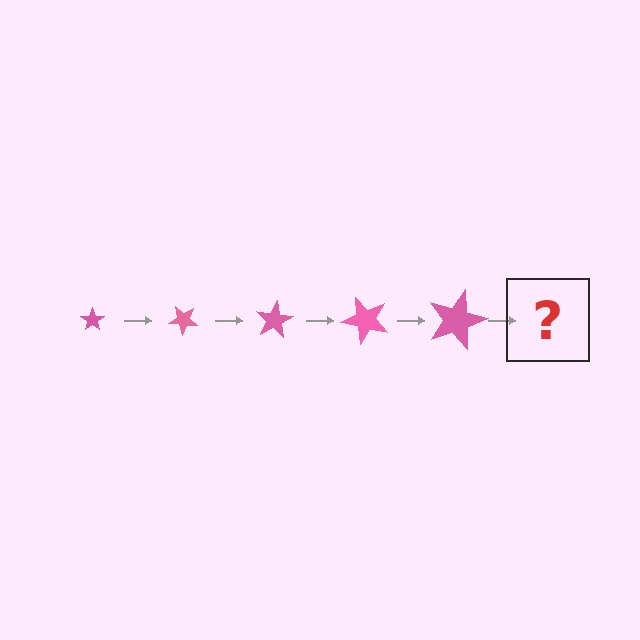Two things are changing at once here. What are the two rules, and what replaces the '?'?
The two rules are that the star grows larger each step and it rotates 40 degrees each step. The '?' should be a star, larger than the previous one and rotated 200 degrees from the start.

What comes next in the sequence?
The next element should be a star, larger than the previous one and rotated 200 degrees from the start.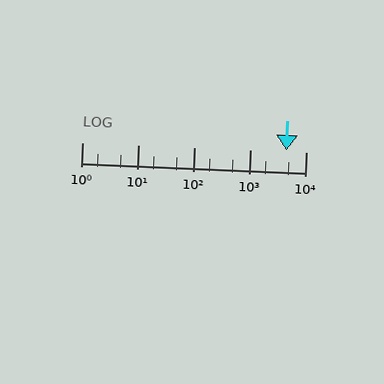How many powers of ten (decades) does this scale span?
The scale spans 4 decades, from 1 to 10000.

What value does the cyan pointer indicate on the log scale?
The pointer indicates approximately 4400.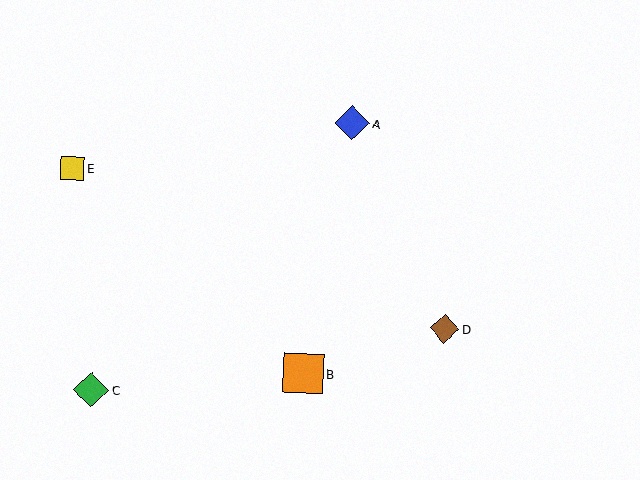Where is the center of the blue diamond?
The center of the blue diamond is at (352, 123).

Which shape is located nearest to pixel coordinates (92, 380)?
The green diamond (labeled C) at (91, 390) is nearest to that location.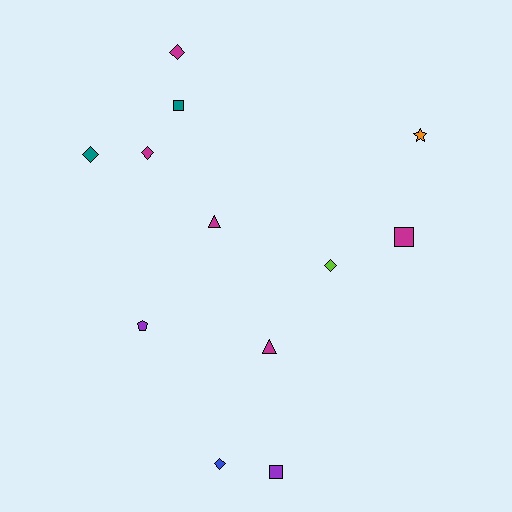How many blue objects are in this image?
There is 1 blue object.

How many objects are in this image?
There are 12 objects.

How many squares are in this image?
There are 3 squares.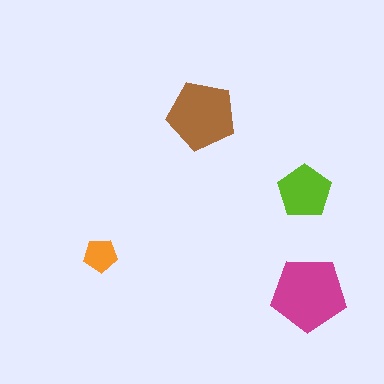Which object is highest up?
The brown pentagon is topmost.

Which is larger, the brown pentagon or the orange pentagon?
The brown one.